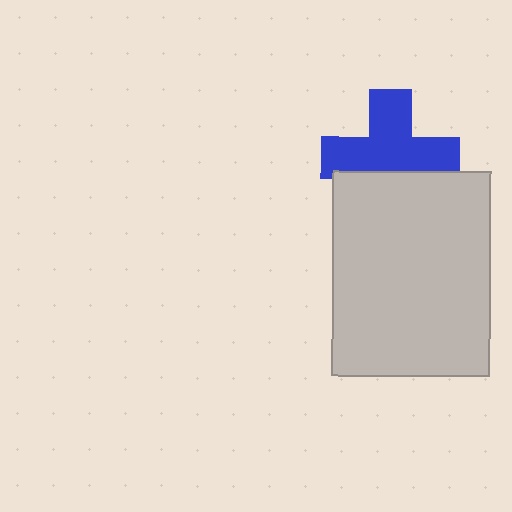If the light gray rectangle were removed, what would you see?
You would see the complete blue cross.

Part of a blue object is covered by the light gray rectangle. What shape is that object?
It is a cross.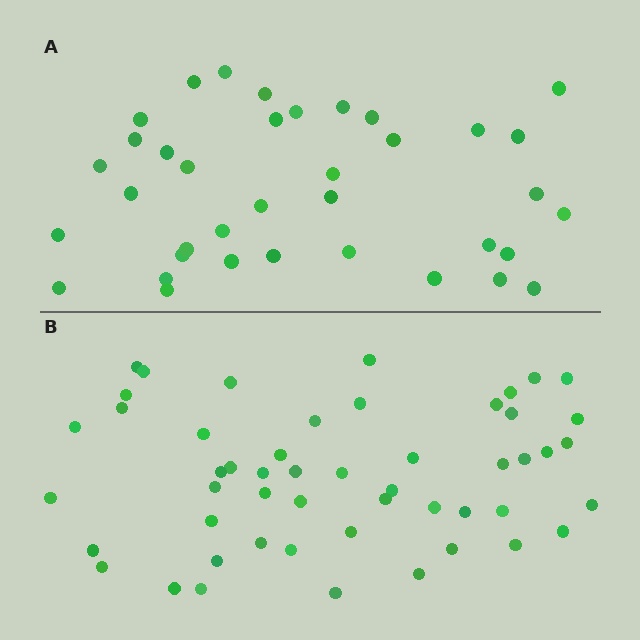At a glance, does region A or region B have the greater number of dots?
Region B (the bottom region) has more dots.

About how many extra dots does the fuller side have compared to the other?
Region B has approximately 15 more dots than region A.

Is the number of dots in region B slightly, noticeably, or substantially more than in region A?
Region B has noticeably more, but not dramatically so. The ratio is roughly 1.4 to 1.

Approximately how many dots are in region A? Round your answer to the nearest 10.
About 40 dots. (The exact count is 37, which rounds to 40.)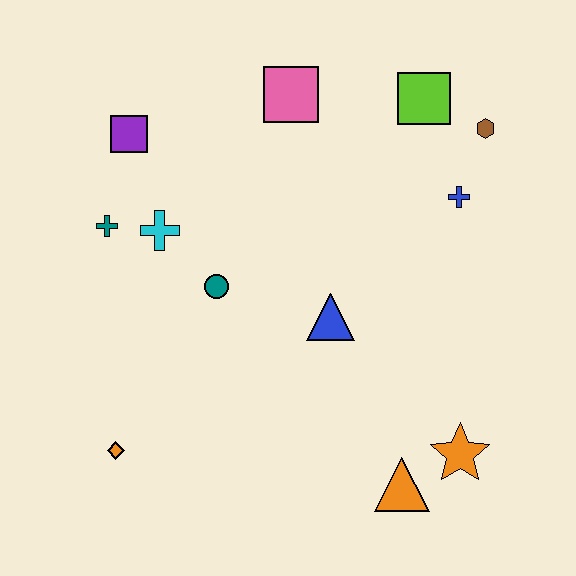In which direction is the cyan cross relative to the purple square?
The cyan cross is below the purple square.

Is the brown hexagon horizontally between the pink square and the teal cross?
No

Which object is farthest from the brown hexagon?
The orange diamond is farthest from the brown hexagon.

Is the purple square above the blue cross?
Yes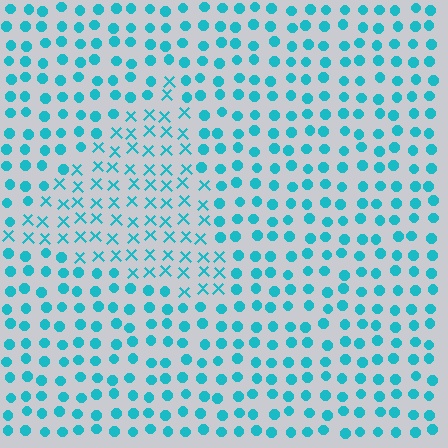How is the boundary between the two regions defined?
The boundary is defined by a change in element shape: X marks inside vs. circles outside. All elements share the same color and spacing.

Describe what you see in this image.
The image is filled with small cyan elements arranged in a uniform grid. A triangle-shaped region contains X marks, while the surrounding area contains circles. The boundary is defined purely by the change in element shape.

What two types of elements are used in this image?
The image uses X marks inside the triangle region and circles outside it.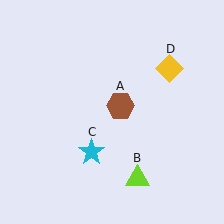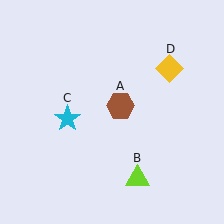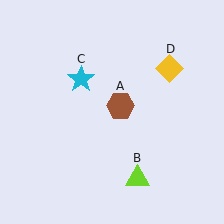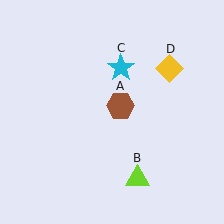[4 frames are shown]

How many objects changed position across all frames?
1 object changed position: cyan star (object C).